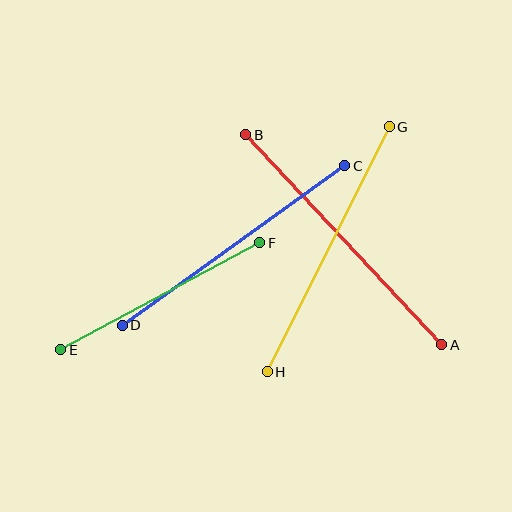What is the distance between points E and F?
The distance is approximately 226 pixels.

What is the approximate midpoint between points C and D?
The midpoint is at approximately (234, 246) pixels.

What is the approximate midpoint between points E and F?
The midpoint is at approximately (160, 296) pixels.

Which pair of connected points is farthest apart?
Points A and B are farthest apart.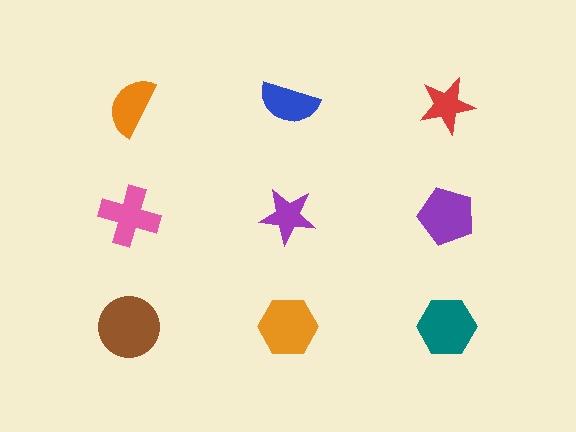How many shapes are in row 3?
3 shapes.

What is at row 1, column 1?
An orange semicircle.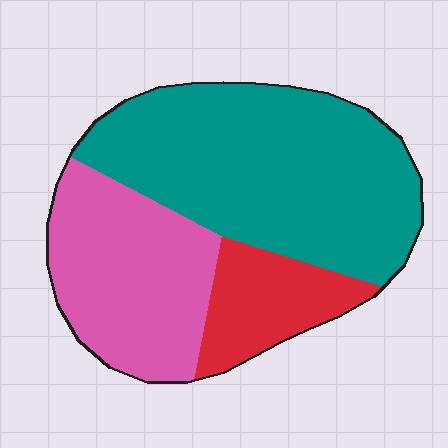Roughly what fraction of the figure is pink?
Pink covers roughly 30% of the figure.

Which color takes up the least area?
Red, at roughly 15%.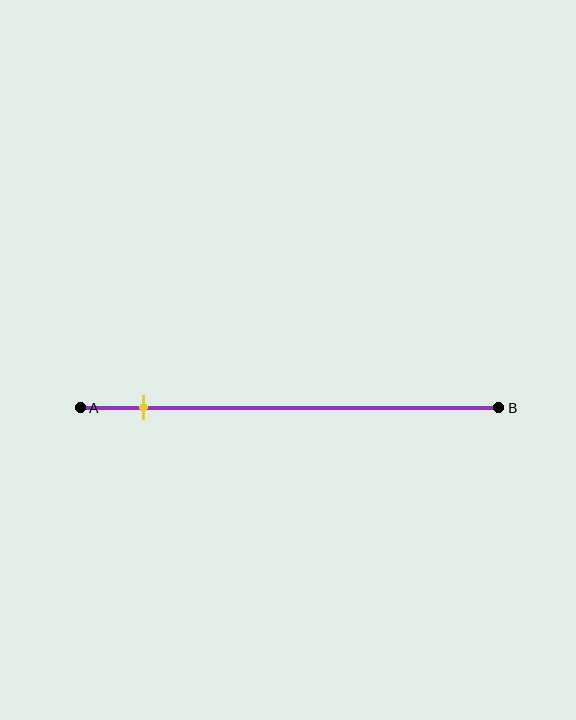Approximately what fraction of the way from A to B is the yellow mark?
The yellow mark is approximately 15% of the way from A to B.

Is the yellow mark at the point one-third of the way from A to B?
No, the mark is at about 15% from A, not at the 33% one-third point.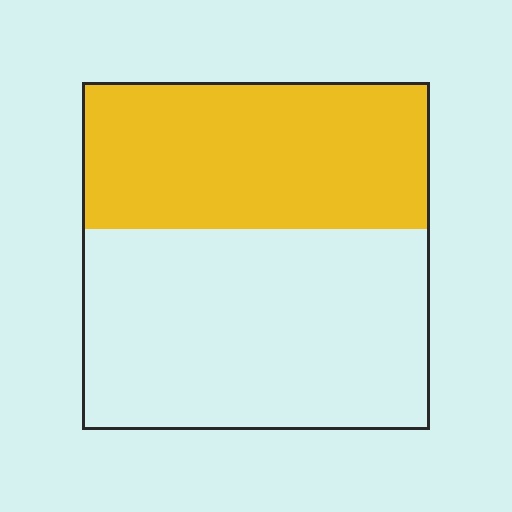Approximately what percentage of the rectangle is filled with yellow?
Approximately 40%.